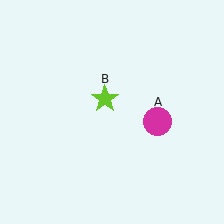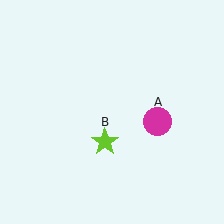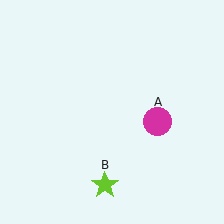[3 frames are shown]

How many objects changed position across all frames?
1 object changed position: lime star (object B).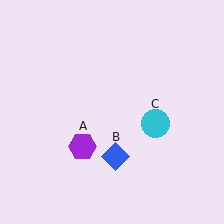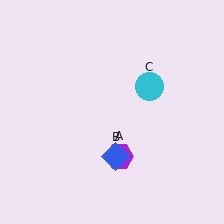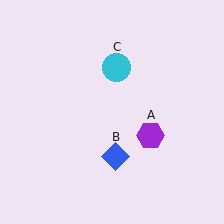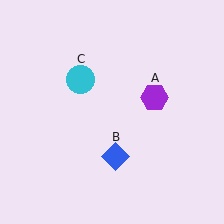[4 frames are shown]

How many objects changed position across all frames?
2 objects changed position: purple hexagon (object A), cyan circle (object C).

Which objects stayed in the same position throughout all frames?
Blue diamond (object B) remained stationary.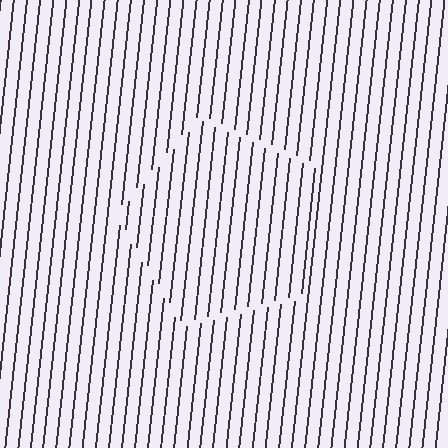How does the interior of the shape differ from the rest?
The interior of the shape contains the same grating, shifted by half a period — the contour is defined by the phase discontinuity where line-ends from the inner and outer gratings abut.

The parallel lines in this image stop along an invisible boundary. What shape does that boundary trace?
An illusory pentagon. The interior of the shape contains the same grating, shifted by half a period — the contour is defined by the phase discontinuity where line-ends from the inner and outer gratings abut.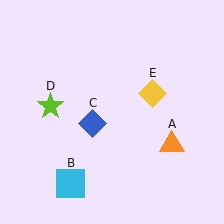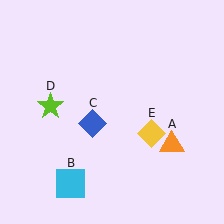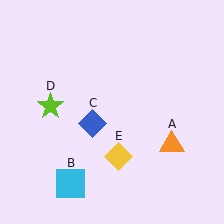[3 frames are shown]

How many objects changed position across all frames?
1 object changed position: yellow diamond (object E).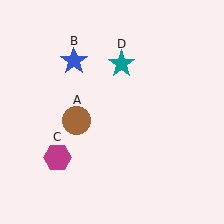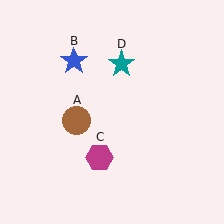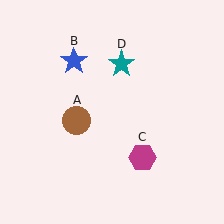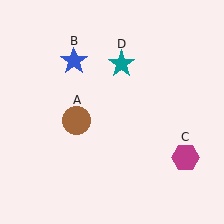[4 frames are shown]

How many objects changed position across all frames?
1 object changed position: magenta hexagon (object C).